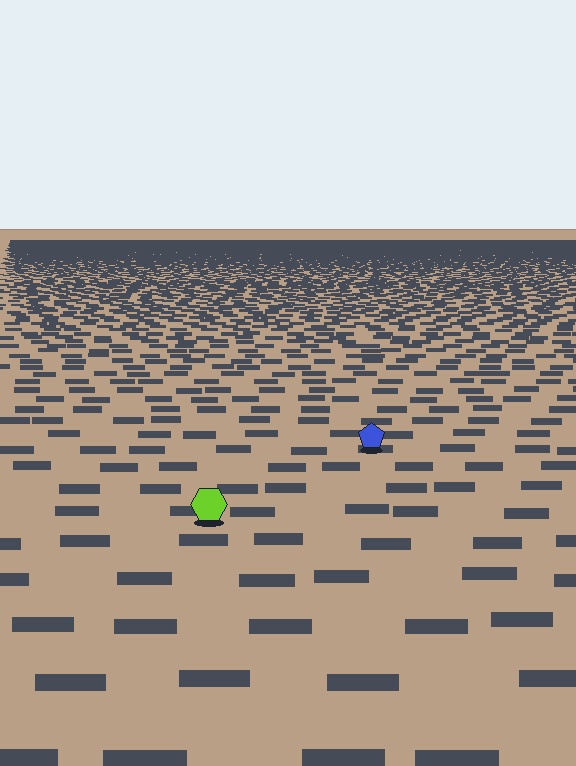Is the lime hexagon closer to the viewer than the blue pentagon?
Yes. The lime hexagon is closer — you can tell from the texture gradient: the ground texture is coarser near it.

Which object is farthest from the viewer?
The blue pentagon is farthest from the viewer. It appears smaller and the ground texture around it is denser.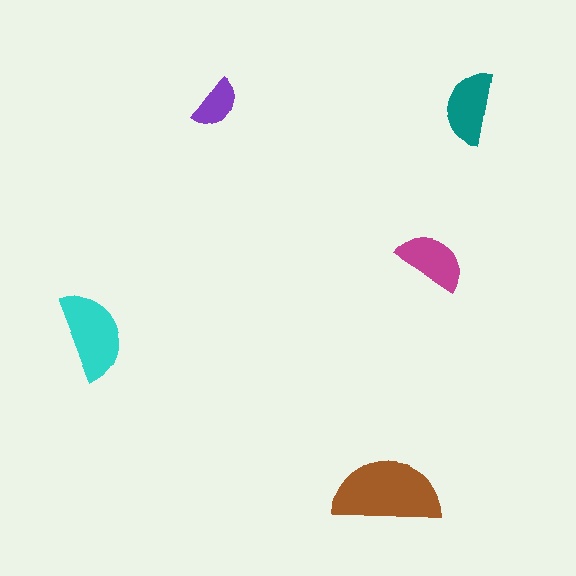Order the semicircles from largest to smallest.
the brown one, the cyan one, the teal one, the magenta one, the purple one.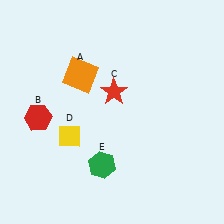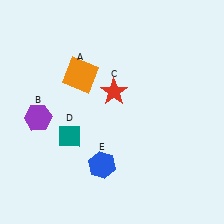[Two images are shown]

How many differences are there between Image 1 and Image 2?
There are 3 differences between the two images.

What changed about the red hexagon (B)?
In Image 1, B is red. In Image 2, it changed to purple.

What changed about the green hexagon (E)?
In Image 1, E is green. In Image 2, it changed to blue.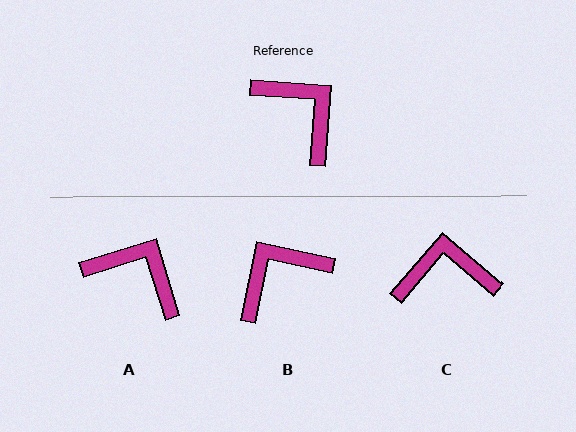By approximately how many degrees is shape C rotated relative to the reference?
Approximately 54 degrees counter-clockwise.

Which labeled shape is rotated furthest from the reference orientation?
B, about 82 degrees away.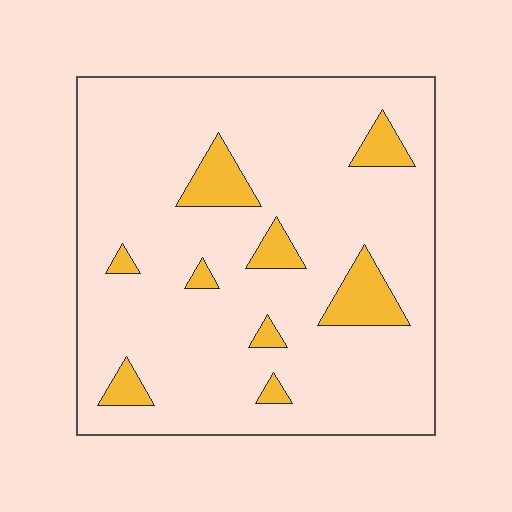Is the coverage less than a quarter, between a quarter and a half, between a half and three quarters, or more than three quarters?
Less than a quarter.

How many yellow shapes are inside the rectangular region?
9.